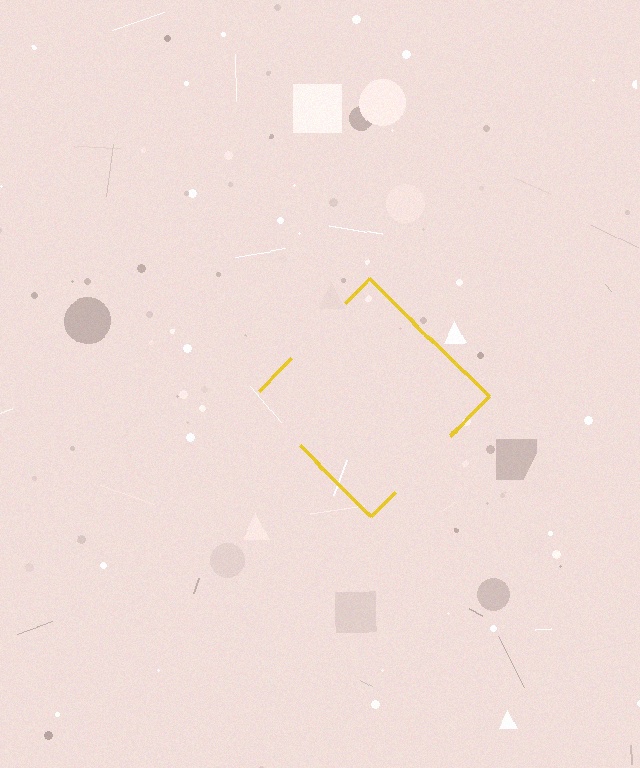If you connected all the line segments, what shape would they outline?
They would outline a diamond.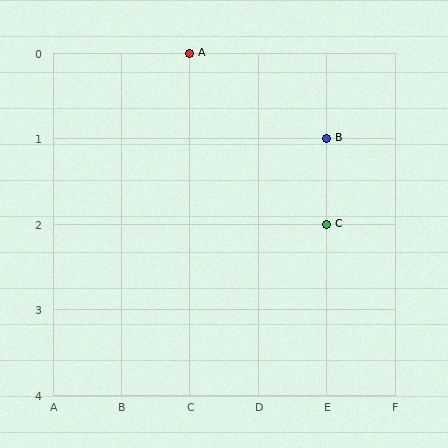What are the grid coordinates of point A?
Point A is at grid coordinates (C, 0).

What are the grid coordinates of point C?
Point C is at grid coordinates (E, 2).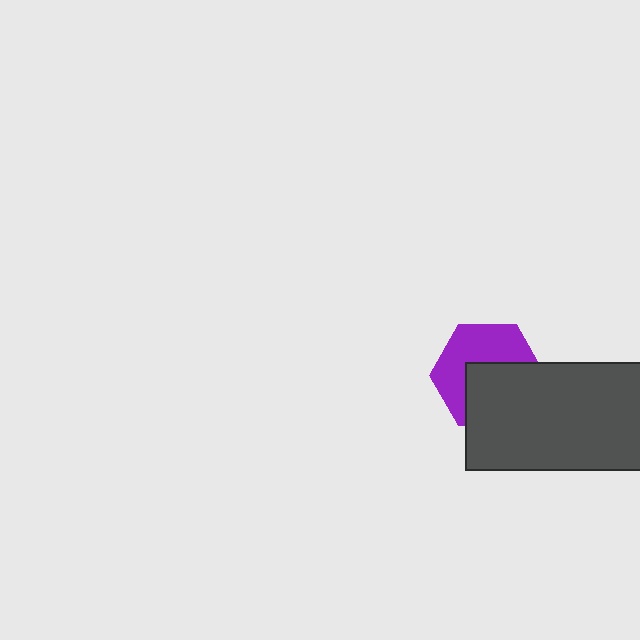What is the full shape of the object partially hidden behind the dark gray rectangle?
The partially hidden object is a purple hexagon.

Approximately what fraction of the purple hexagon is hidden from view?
Roughly 49% of the purple hexagon is hidden behind the dark gray rectangle.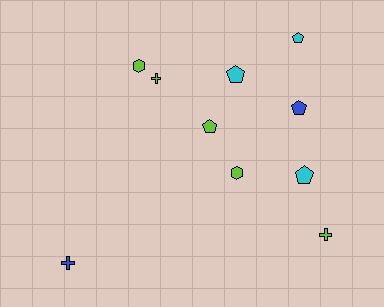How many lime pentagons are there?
There is 1 lime pentagon.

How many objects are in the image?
There are 10 objects.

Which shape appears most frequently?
Pentagon, with 5 objects.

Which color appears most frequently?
Lime, with 5 objects.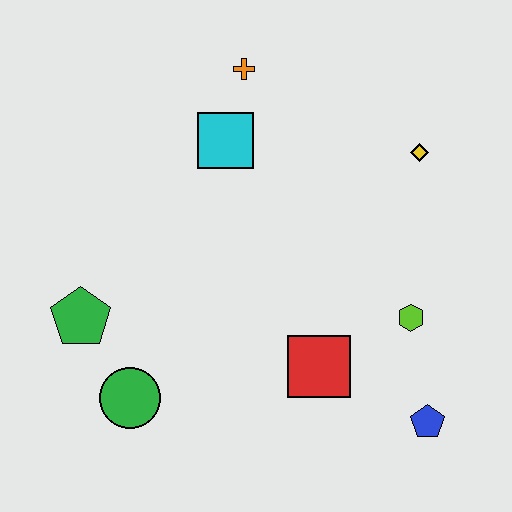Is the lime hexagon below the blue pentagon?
No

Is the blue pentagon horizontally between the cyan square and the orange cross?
No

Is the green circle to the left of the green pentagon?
No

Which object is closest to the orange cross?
The cyan square is closest to the orange cross.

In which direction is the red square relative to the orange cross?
The red square is below the orange cross.